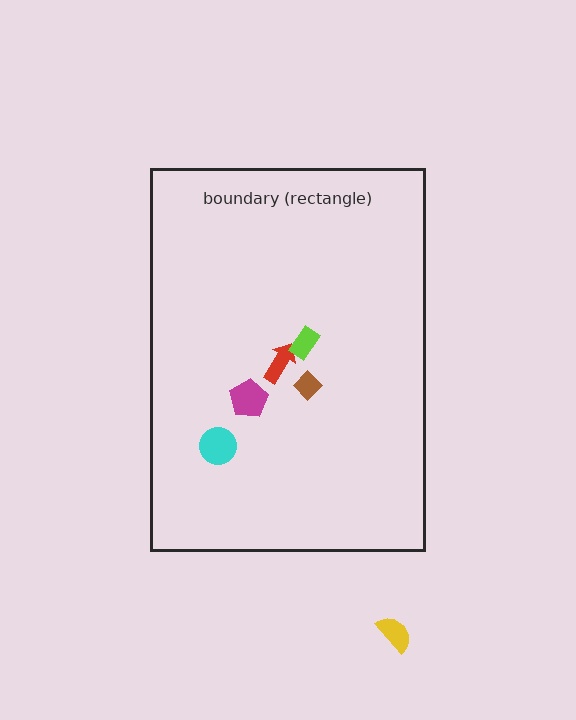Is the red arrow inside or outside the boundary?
Inside.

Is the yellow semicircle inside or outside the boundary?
Outside.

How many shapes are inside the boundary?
5 inside, 1 outside.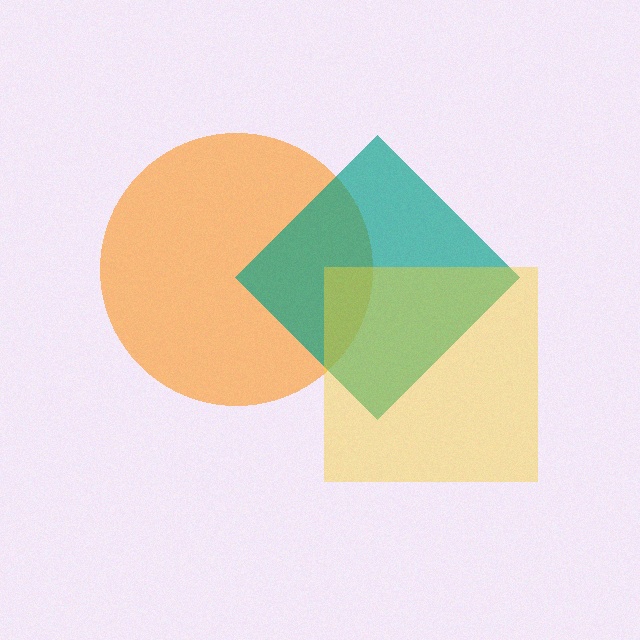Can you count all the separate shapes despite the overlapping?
Yes, there are 3 separate shapes.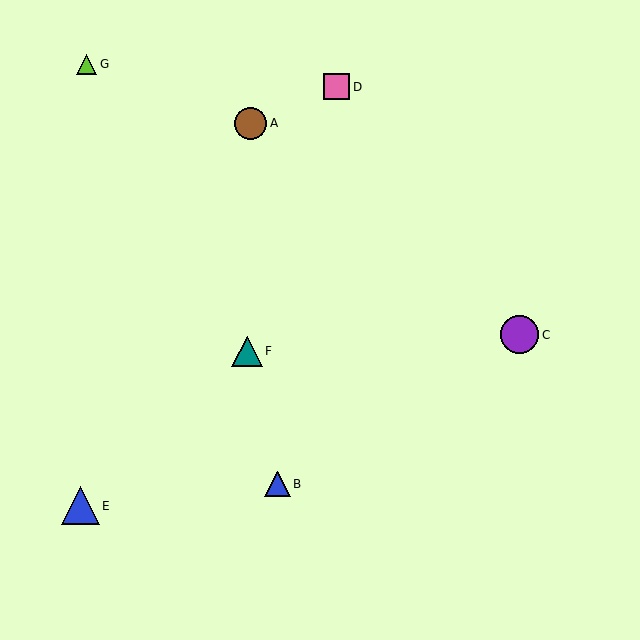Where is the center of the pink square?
The center of the pink square is at (337, 87).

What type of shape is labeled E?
Shape E is a blue triangle.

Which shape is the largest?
The purple circle (labeled C) is the largest.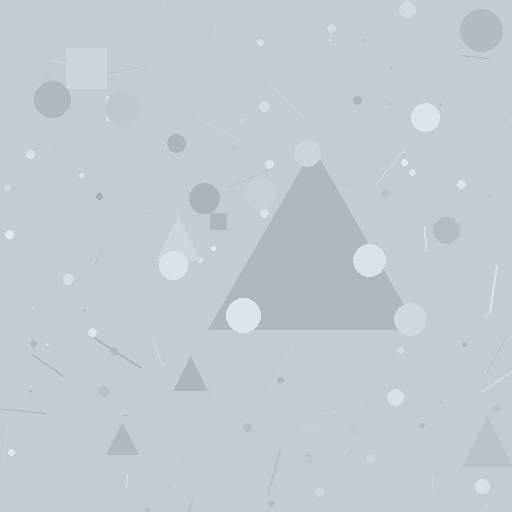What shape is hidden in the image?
A triangle is hidden in the image.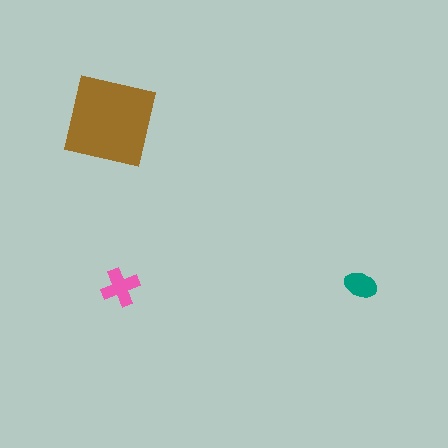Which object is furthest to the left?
The brown square is leftmost.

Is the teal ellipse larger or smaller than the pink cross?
Smaller.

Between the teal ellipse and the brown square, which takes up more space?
The brown square.